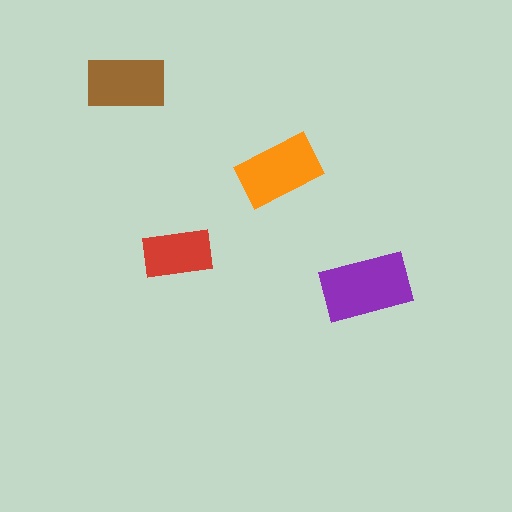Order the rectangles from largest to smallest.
the purple one, the orange one, the brown one, the red one.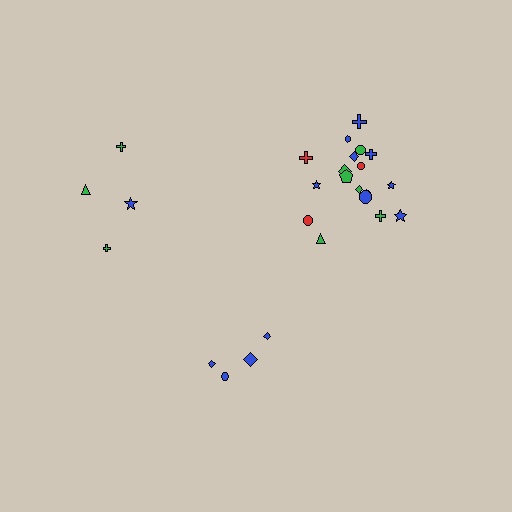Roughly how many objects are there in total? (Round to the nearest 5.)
Roughly 25 objects in total.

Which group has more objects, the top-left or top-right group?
The top-right group.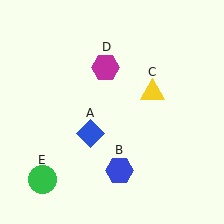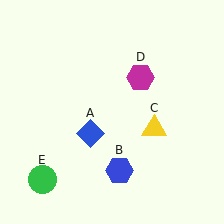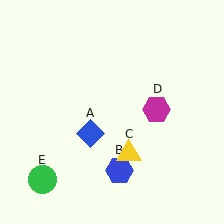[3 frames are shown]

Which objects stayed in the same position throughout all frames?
Blue diamond (object A) and blue hexagon (object B) and green circle (object E) remained stationary.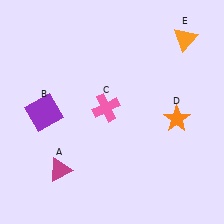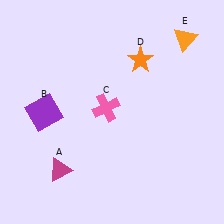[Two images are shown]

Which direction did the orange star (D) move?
The orange star (D) moved up.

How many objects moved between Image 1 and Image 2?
1 object moved between the two images.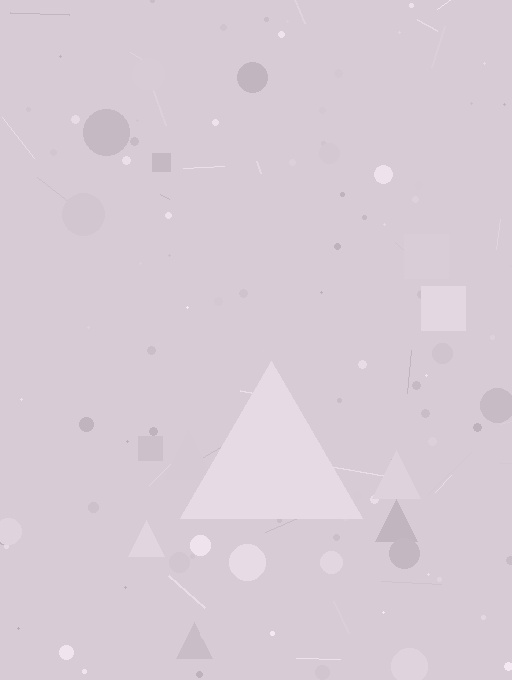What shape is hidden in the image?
A triangle is hidden in the image.